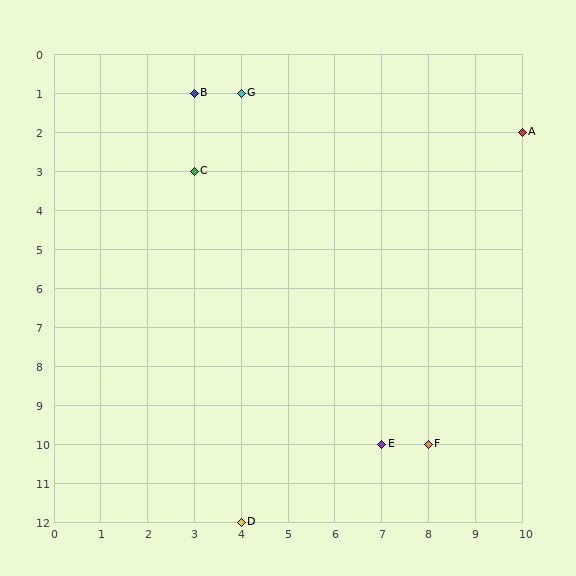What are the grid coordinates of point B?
Point B is at grid coordinates (3, 1).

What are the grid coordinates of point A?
Point A is at grid coordinates (10, 2).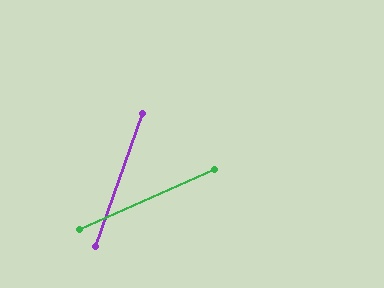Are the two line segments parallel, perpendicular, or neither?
Neither parallel nor perpendicular — they differ by about 46°.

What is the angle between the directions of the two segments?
Approximately 46 degrees.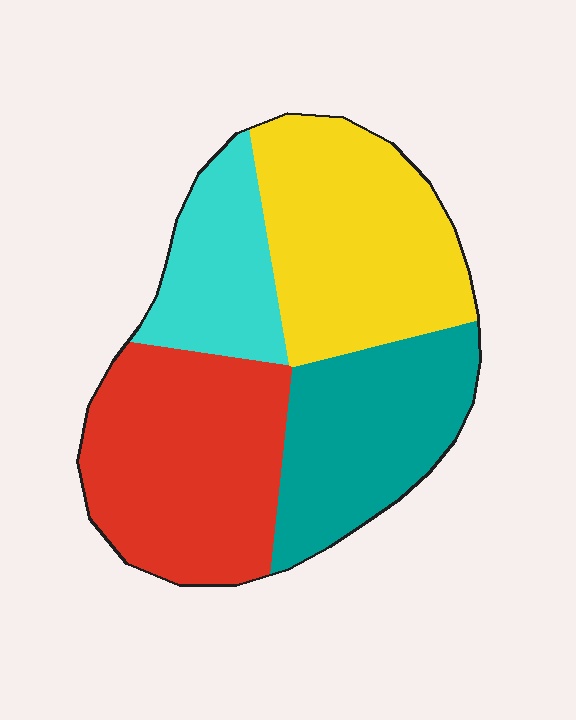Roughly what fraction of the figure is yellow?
Yellow covers around 30% of the figure.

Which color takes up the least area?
Cyan, at roughly 15%.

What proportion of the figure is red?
Red takes up between a quarter and a half of the figure.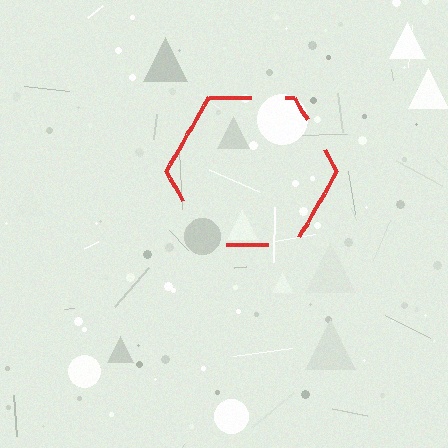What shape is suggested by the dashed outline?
The dashed outline suggests a hexagon.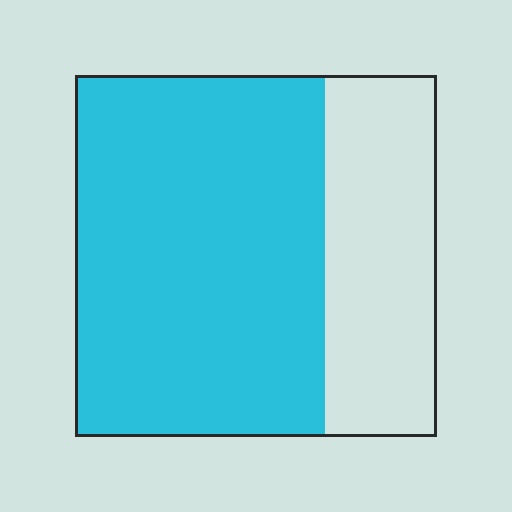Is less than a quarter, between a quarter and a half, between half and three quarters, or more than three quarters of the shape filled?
Between half and three quarters.